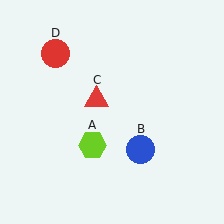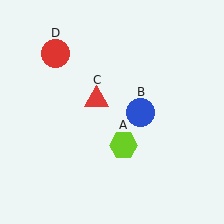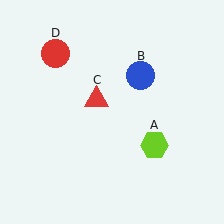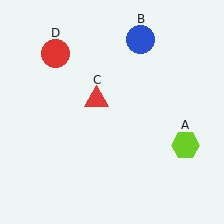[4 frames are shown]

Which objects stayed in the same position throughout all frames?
Red triangle (object C) and red circle (object D) remained stationary.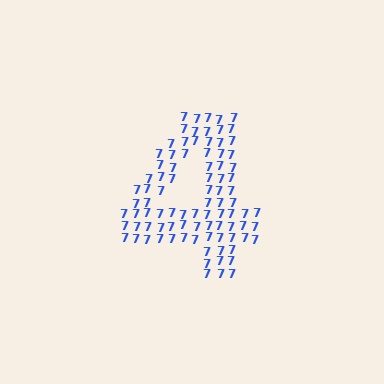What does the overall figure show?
The overall figure shows the digit 4.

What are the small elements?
The small elements are digit 7's.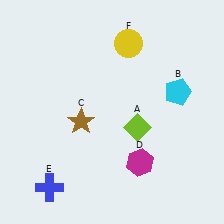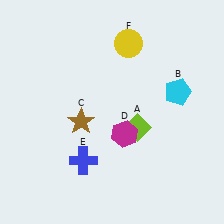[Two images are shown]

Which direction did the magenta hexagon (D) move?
The magenta hexagon (D) moved up.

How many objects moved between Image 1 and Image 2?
2 objects moved between the two images.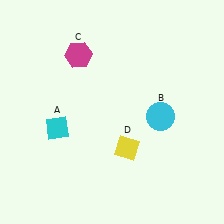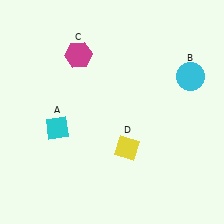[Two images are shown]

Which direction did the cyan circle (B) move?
The cyan circle (B) moved up.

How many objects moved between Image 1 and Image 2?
1 object moved between the two images.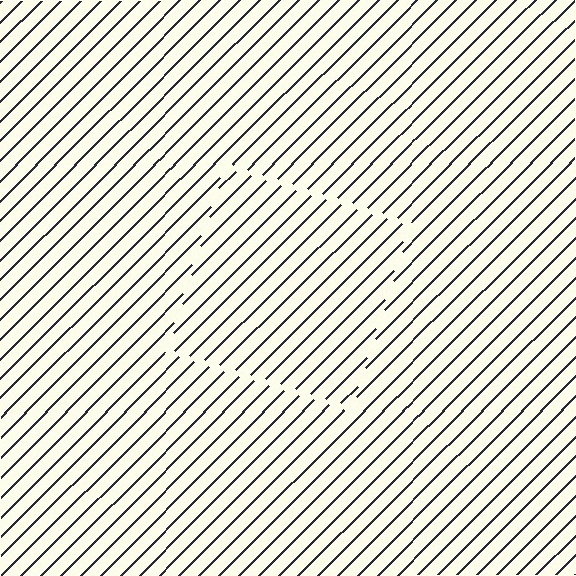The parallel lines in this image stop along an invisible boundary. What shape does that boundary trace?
An illusory square. The interior of the shape contains the same grating, shifted by half a period — the contour is defined by the phase discontinuity where line-ends from the inner and outer gratings abut.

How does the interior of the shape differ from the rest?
The interior of the shape contains the same grating, shifted by half a period — the contour is defined by the phase discontinuity where line-ends from the inner and outer gratings abut.